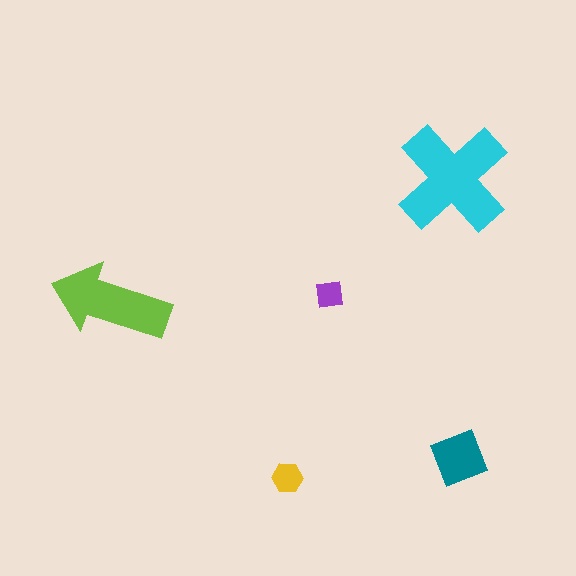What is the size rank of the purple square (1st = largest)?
5th.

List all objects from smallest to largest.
The purple square, the yellow hexagon, the teal square, the lime arrow, the cyan cross.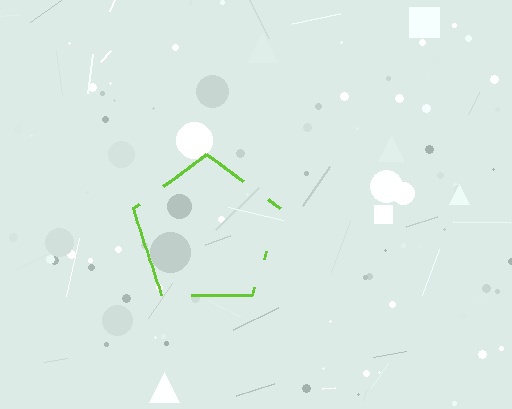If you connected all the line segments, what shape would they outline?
They would outline a pentagon.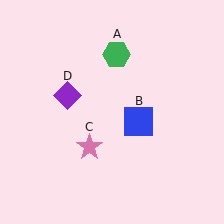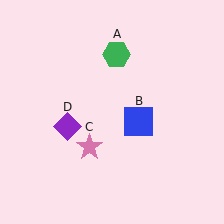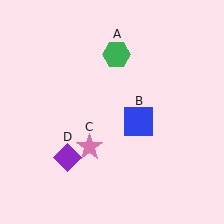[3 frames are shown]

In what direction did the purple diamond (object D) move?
The purple diamond (object D) moved down.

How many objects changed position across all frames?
1 object changed position: purple diamond (object D).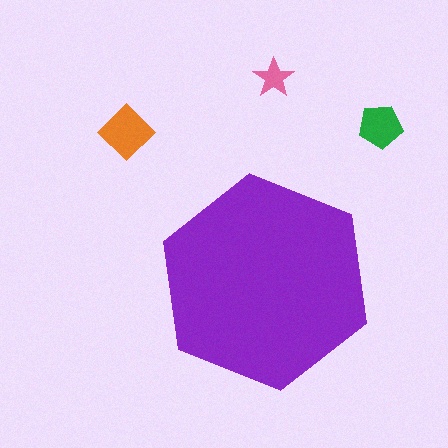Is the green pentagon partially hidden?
No, the green pentagon is fully visible.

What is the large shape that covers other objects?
A purple hexagon.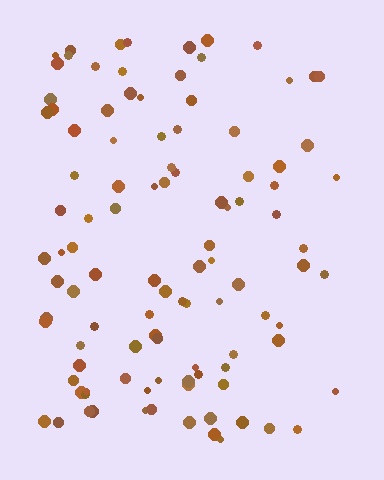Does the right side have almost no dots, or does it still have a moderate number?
Still a moderate number, just noticeably fewer than the left.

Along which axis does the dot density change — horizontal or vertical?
Horizontal.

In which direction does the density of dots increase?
From right to left, with the left side densest.